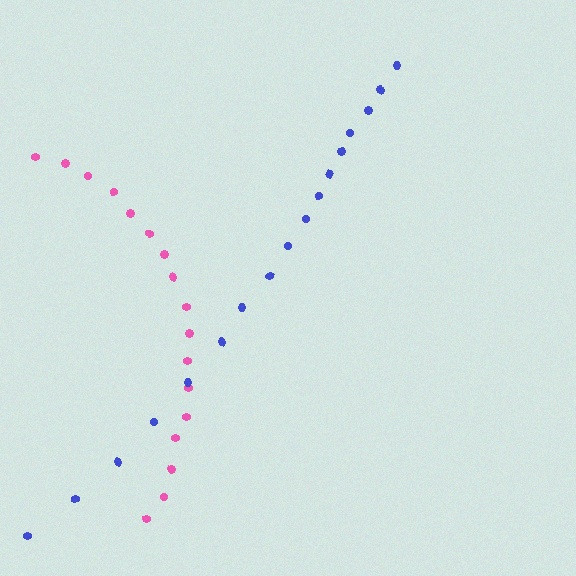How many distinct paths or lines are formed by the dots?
There are 2 distinct paths.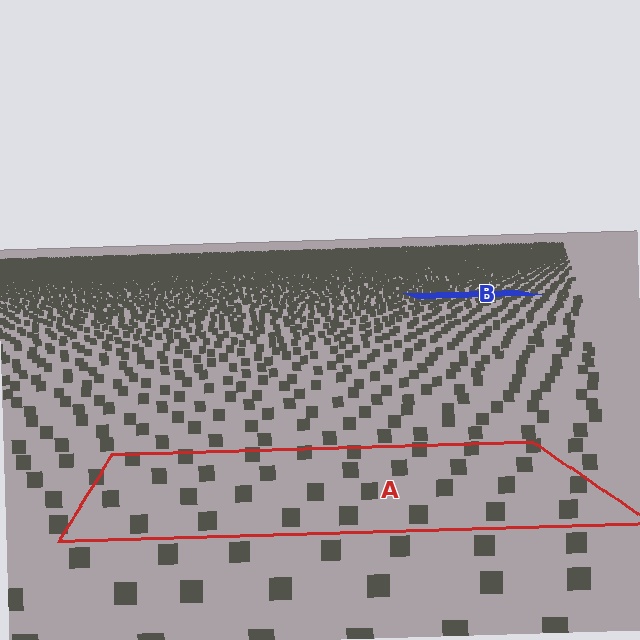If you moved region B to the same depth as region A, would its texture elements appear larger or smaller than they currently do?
They would appear larger. At a closer depth, the same texture elements are projected at a bigger on-screen size.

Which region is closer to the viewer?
Region A is closer. The texture elements there are larger and more spread out.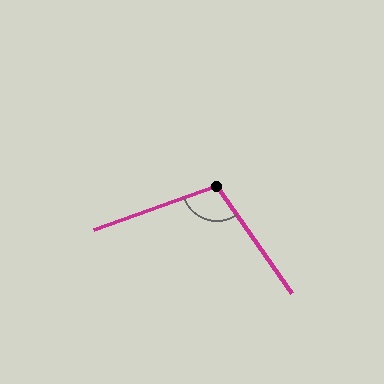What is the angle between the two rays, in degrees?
Approximately 105 degrees.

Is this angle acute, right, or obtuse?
It is obtuse.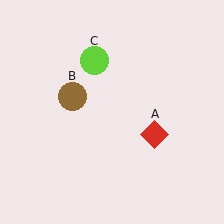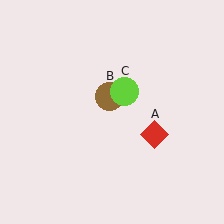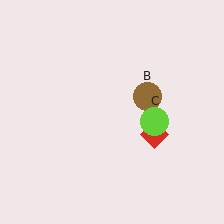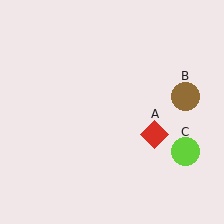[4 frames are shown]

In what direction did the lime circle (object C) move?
The lime circle (object C) moved down and to the right.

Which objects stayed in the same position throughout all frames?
Red diamond (object A) remained stationary.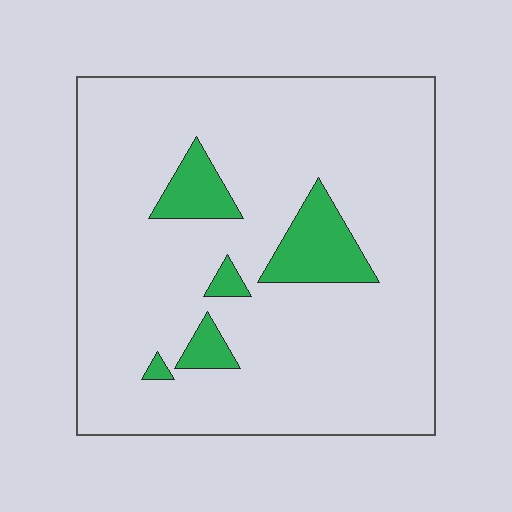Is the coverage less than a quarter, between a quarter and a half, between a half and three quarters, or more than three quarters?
Less than a quarter.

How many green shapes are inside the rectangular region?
5.